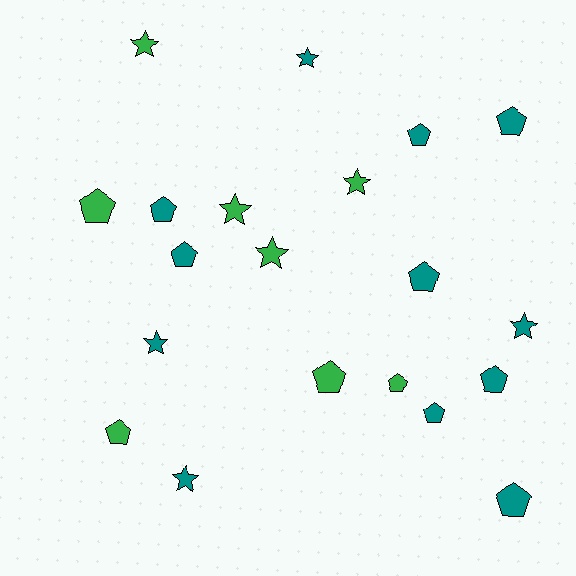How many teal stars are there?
There are 4 teal stars.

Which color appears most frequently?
Teal, with 12 objects.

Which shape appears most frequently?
Pentagon, with 12 objects.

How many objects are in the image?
There are 20 objects.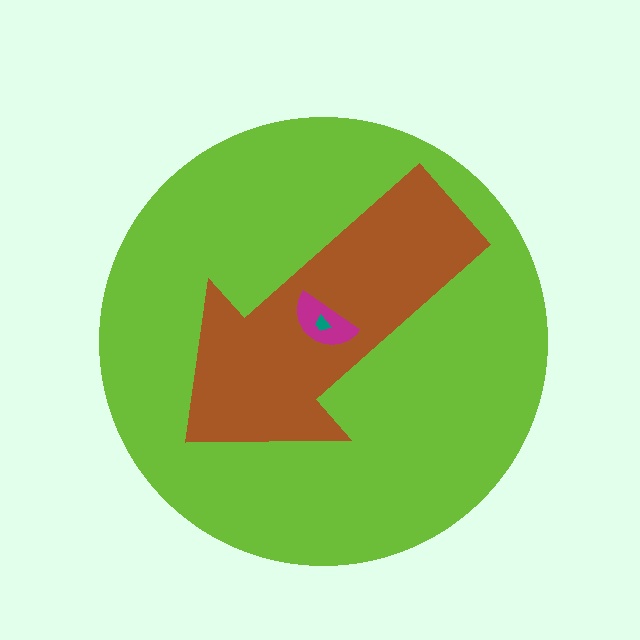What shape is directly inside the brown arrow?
The magenta semicircle.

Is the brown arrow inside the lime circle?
Yes.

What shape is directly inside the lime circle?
The brown arrow.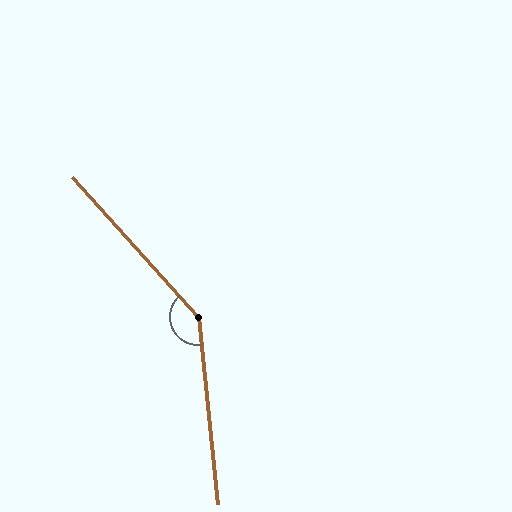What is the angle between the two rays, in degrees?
Approximately 144 degrees.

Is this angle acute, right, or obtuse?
It is obtuse.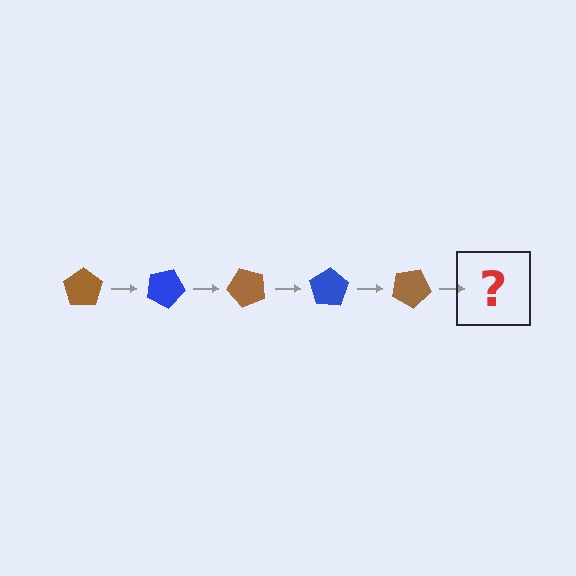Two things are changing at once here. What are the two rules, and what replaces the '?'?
The two rules are that it rotates 25 degrees each step and the color cycles through brown and blue. The '?' should be a blue pentagon, rotated 125 degrees from the start.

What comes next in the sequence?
The next element should be a blue pentagon, rotated 125 degrees from the start.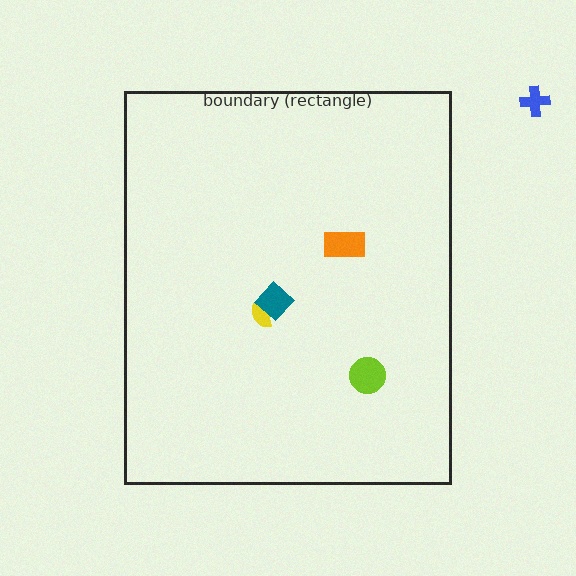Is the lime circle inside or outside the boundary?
Inside.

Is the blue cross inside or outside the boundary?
Outside.